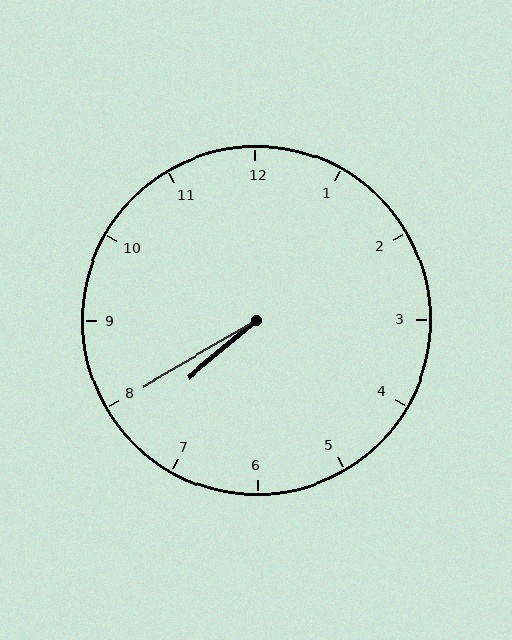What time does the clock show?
7:40.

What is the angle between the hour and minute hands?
Approximately 10 degrees.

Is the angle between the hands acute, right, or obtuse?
It is acute.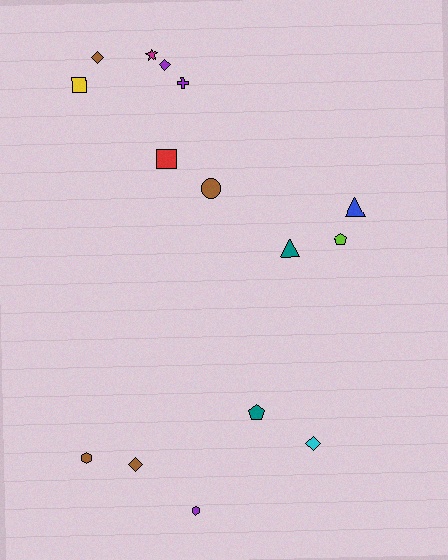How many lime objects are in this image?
There is 1 lime object.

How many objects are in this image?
There are 15 objects.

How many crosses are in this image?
There is 1 cross.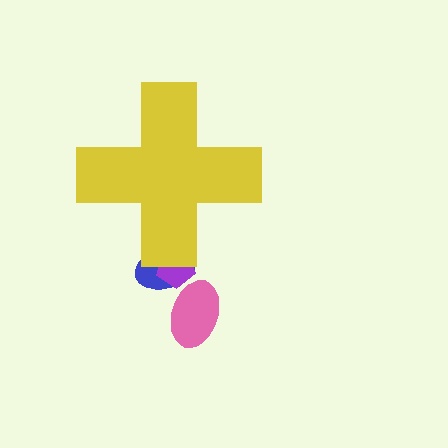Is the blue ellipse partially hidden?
Yes, the blue ellipse is partially hidden behind the yellow cross.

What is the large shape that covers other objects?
A yellow cross.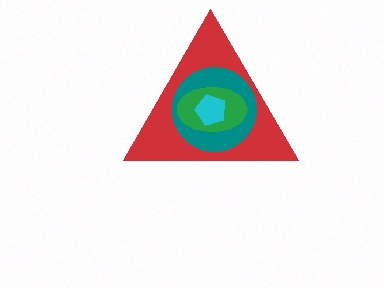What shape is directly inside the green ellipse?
The cyan pentagon.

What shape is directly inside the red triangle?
The teal circle.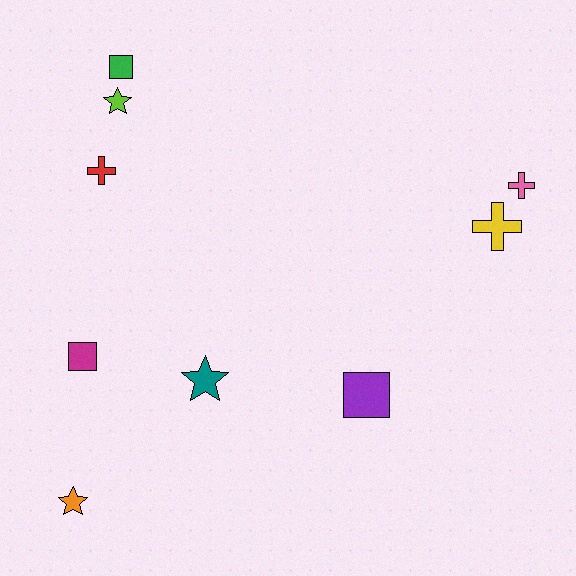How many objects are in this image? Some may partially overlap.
There are 9 objects.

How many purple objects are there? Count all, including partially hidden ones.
There is 1 purple object.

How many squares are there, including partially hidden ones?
There are 3 squares.